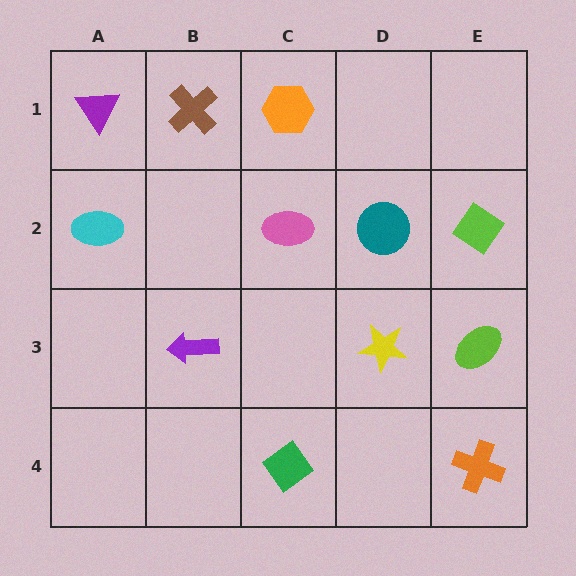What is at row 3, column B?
A purple arrow.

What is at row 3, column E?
A lime ellipse.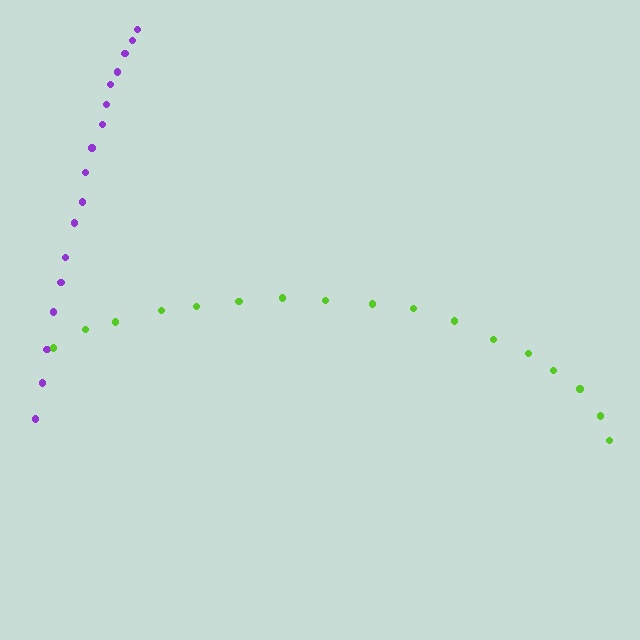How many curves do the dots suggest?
There are 2 distinct paths.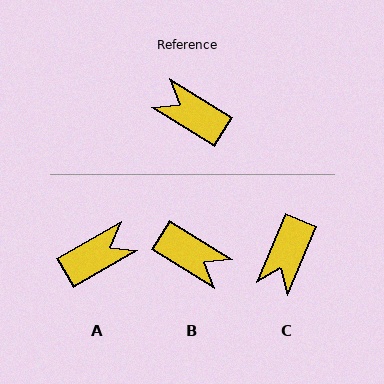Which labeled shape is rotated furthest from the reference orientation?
B, about 180 degrees away.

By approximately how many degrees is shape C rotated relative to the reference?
Approximately 99 degrees counter-clockwise.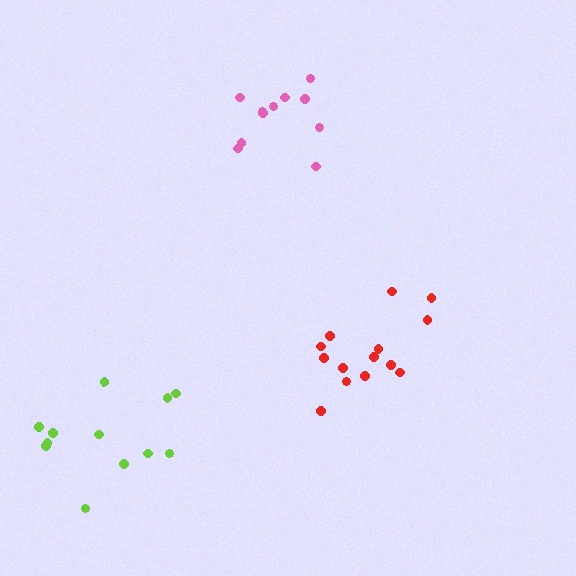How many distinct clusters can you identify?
There are 3 distinct clusters.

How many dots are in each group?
Group 1: 14 dots, Group 2: 12 dots, Group 3: 11 dots (37 total).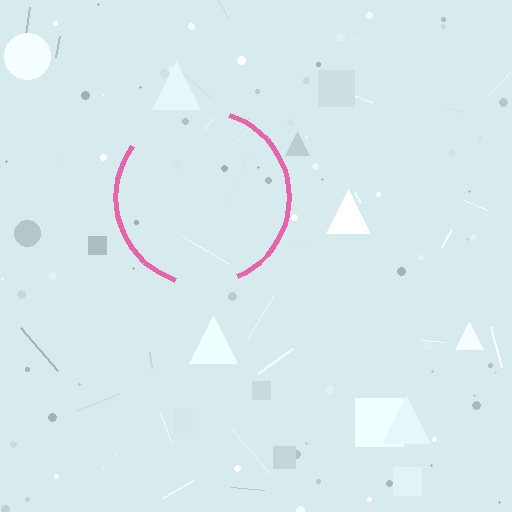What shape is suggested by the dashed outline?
The dashed outline suggests a circle.